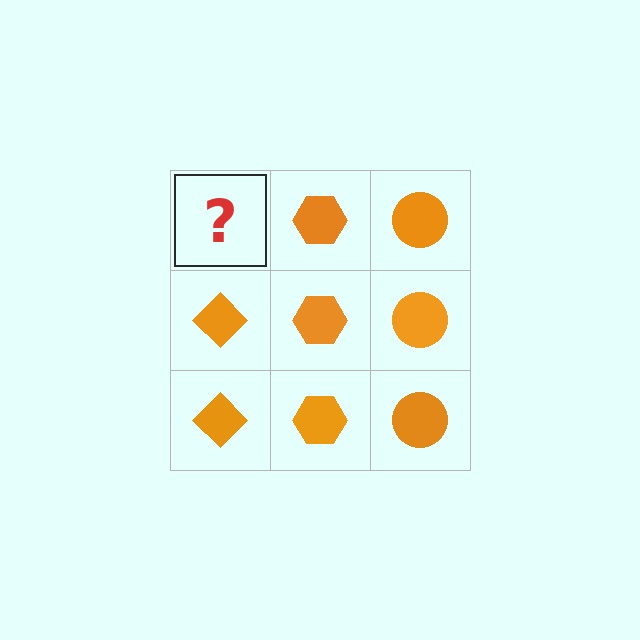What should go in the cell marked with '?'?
The missing cell should contain an orange diamond.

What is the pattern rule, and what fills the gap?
The rule is that each column has a consistent shape. The gap should be filled with an orange diamond.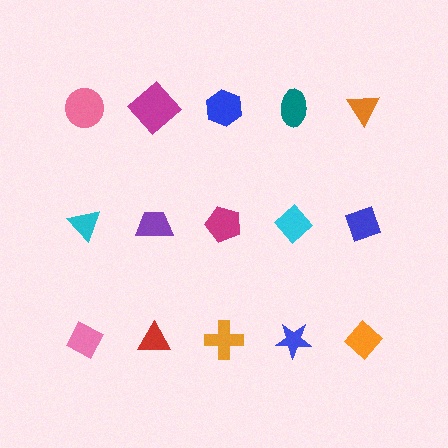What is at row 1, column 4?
A teal ellipse.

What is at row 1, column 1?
A pink circle.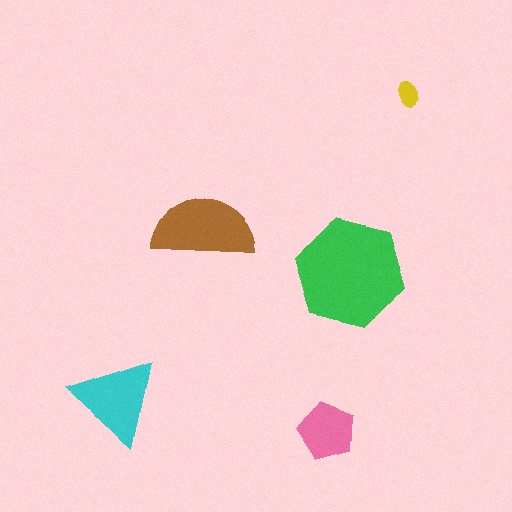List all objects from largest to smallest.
The green hexagon, the brown semicircle, the cyan triangle, the pink pentagon, the yellow ellipse.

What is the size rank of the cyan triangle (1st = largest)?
3rd.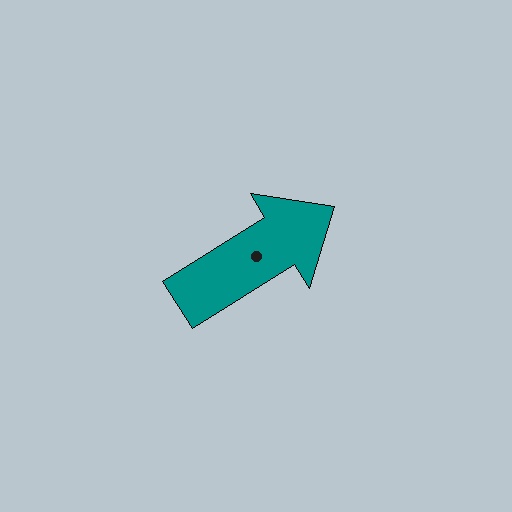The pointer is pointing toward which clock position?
Roughly 2 o'clock.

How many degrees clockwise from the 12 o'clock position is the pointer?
Approximately 58 degrees.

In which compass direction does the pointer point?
Northeast.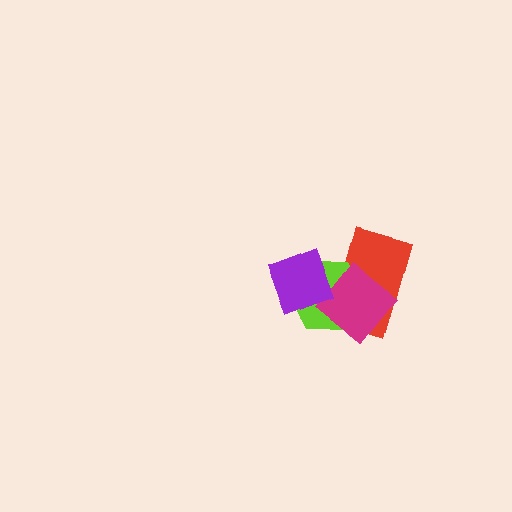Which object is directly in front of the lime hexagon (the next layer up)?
The magenta diamond is directly in front of the lime hexagon.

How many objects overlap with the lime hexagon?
3 objects overlap with the lime hexagon.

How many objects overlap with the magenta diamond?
2 objects overlap with the magenta diamond.